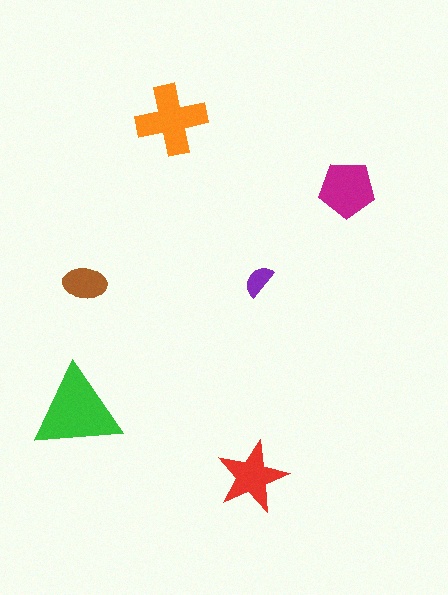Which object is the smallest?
The purple semicircle.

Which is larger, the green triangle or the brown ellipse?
The green triangle.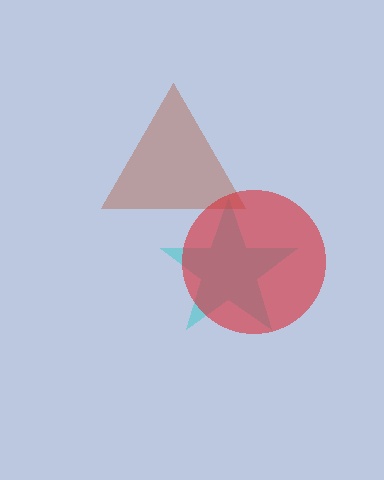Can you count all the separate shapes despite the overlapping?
Yes, there are 3 separate shapes.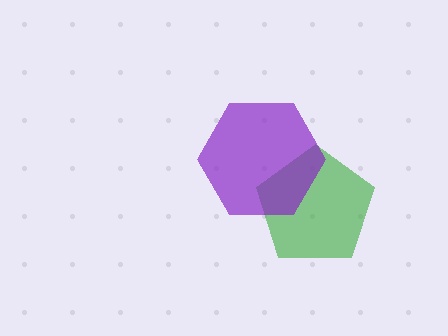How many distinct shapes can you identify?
There are 2 distinct shapes: a green pentagon, a purple hexagon.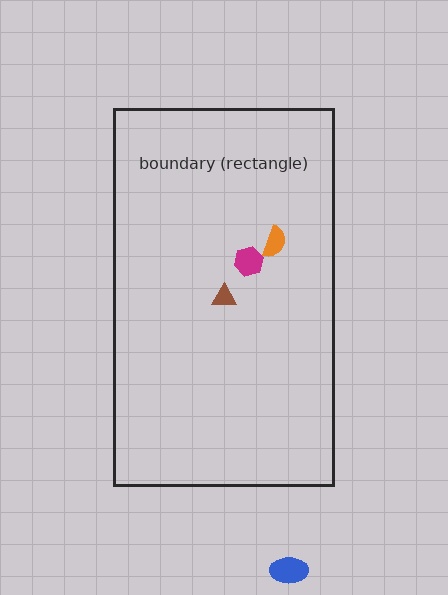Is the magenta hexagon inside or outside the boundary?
Inside.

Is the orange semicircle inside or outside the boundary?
Inside.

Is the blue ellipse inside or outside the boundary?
Outside.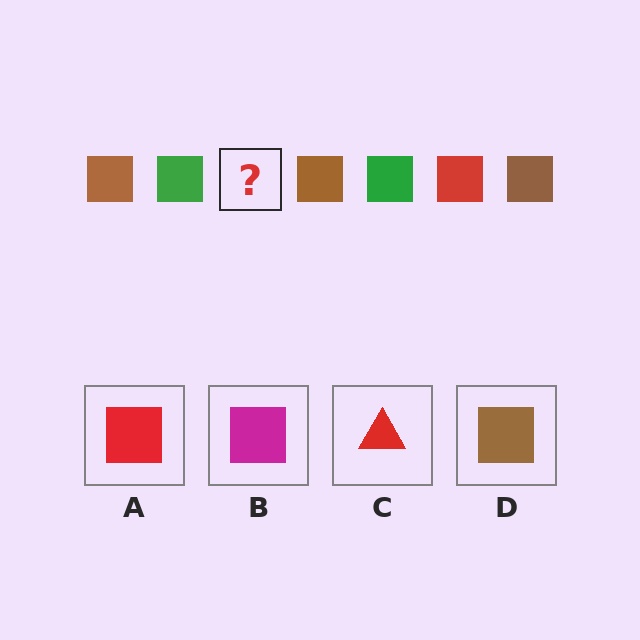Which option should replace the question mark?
Option A.